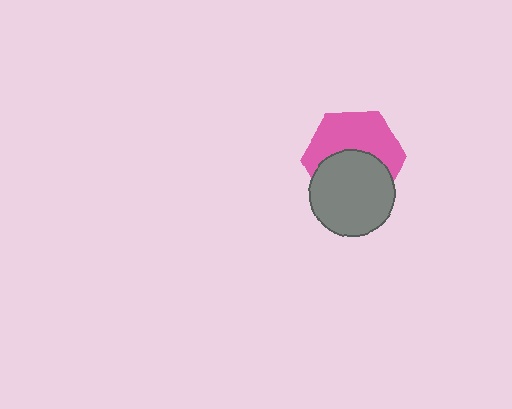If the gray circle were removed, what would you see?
You would see the complete pink hexagon.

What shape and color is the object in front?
The object in front is a gray circle.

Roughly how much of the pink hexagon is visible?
About half of it is visible (roughly 52%).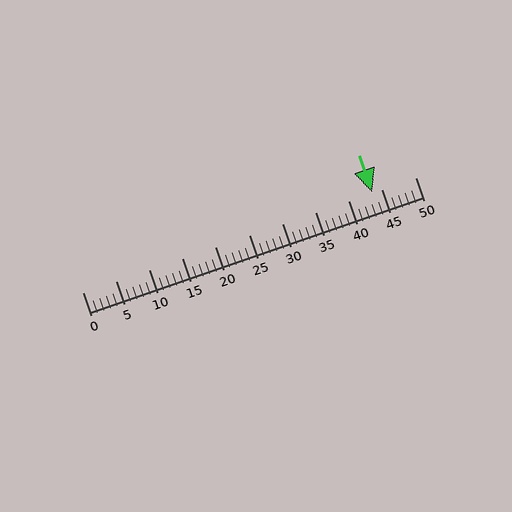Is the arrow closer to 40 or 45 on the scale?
The arrow is closer to 45.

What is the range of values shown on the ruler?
The ruler shows values from 0 to 50.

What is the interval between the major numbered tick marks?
The major tick marks are spaced 5 units apart.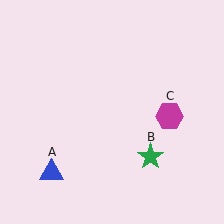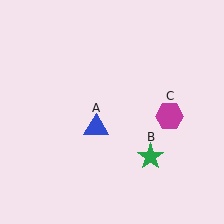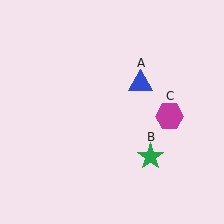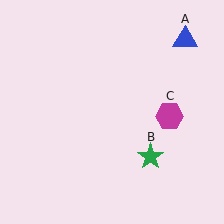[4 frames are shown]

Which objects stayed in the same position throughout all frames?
Green star (object B) and magenta hexagon (object C) remained stationary.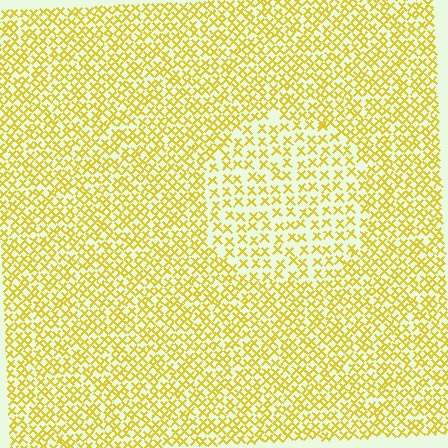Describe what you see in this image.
The image contains small yellow elements arranged at two different densities. A circle-shaped region is visible where the elements are less densely packed than the surrounding area.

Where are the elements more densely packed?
The elements are more densely packed outside the circle boundary.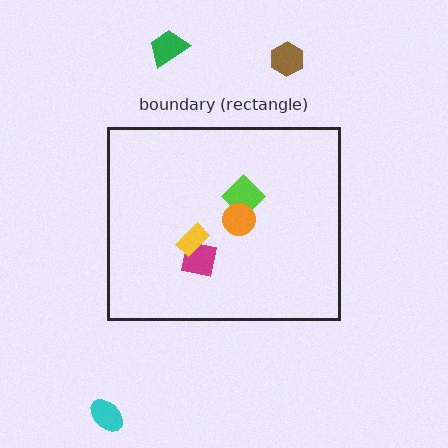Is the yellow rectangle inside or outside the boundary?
Inside.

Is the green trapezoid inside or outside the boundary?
Outside.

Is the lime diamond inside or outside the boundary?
Inside.